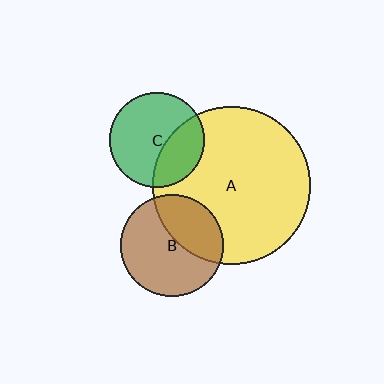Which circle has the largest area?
Circle A (yellow).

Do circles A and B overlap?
Yes.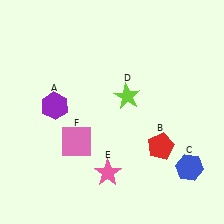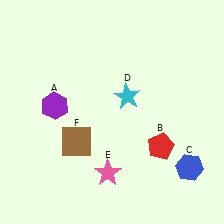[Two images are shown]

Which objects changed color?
D changed from lime to cyan. F changed from pink to brown.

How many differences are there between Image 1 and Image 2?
There are 2 differences between the two images.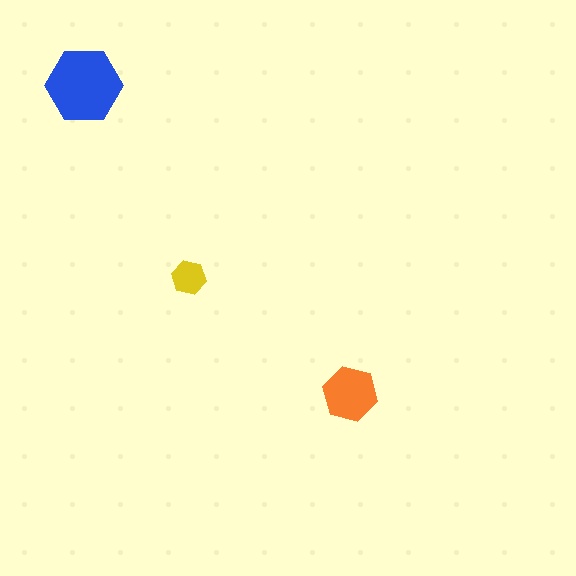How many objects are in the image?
There are 3 objects in the image.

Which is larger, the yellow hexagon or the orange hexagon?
The orange one.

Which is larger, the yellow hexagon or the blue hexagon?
The blue one.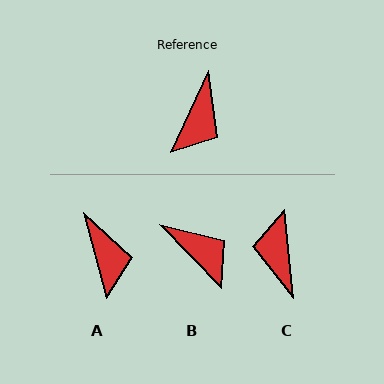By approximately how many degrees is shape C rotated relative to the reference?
Approximately 149 degrees clockwise.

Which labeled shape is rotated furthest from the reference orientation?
C, about 149 degrees away.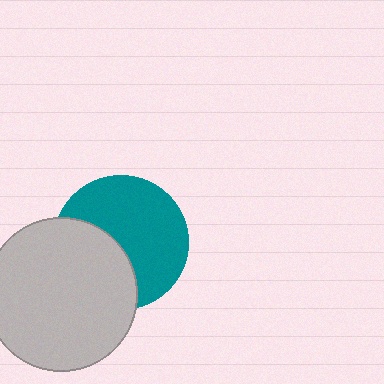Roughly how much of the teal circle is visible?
About half of it is visible (roughly 61%).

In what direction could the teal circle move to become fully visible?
The teal circle could move toward the upper-right. That would shift it out from behind the light gray circle entirely.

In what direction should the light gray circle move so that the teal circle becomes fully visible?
The light gray circle should move toward the lower-left. That is the shortest direction to clear the overlap and leave the teal circle fully visible.